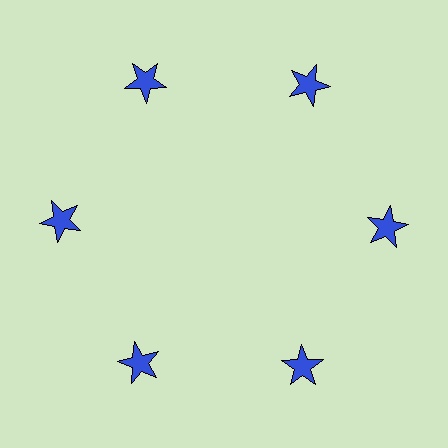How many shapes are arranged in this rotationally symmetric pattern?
There are 6 shapes, arranged in 6 groups of 1.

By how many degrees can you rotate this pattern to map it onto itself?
The pattern maps onto itself every 60 degrees of rotation.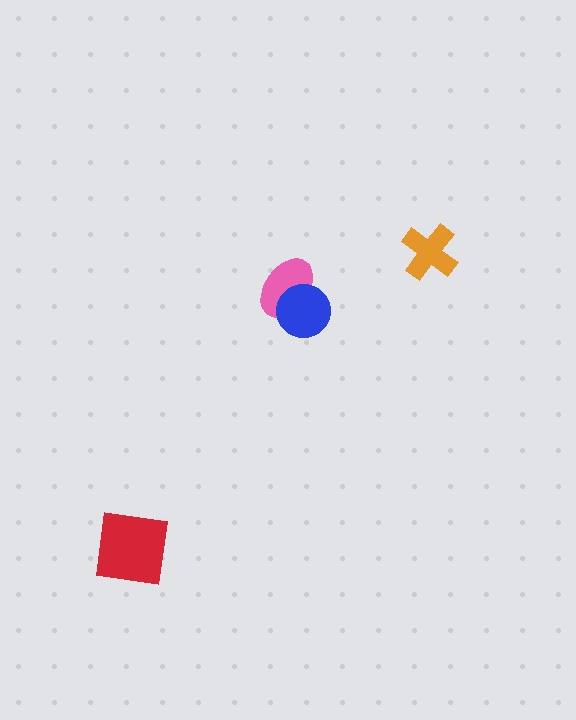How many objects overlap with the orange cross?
0 objects overlap with the orange cross.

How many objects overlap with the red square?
0 objects overlap with the red square.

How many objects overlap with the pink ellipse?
1 object overlaps with the pink ellipse.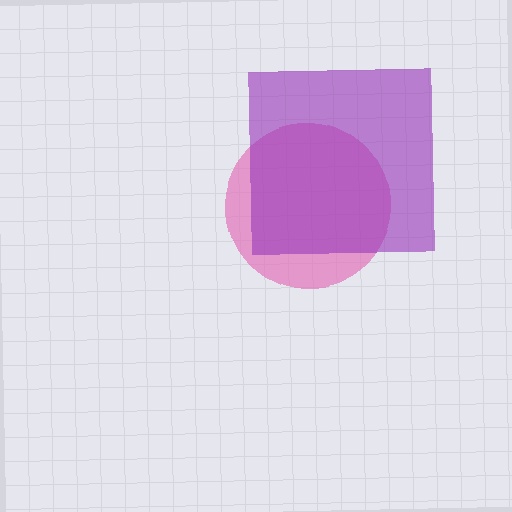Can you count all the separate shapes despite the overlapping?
Yes, there are 2 separate shapes.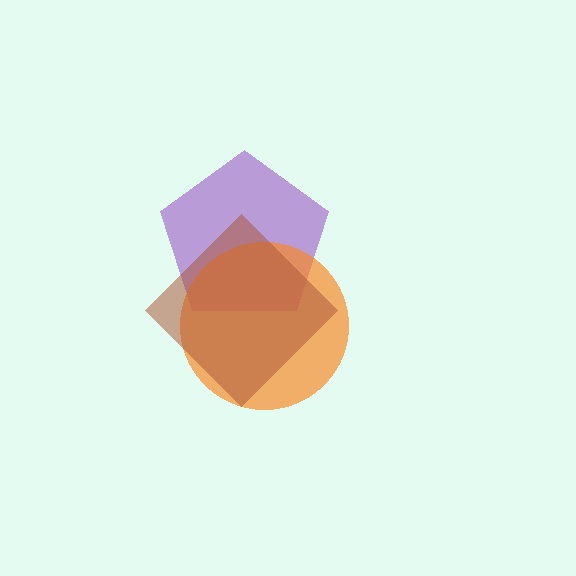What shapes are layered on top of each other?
The layered shapes are: a purple pentagon, an orange circle, a brown diamond.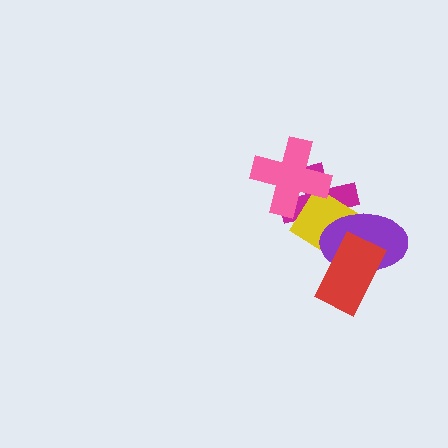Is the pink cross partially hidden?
No, no other shape covers it.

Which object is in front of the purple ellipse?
The red rectangle is in front of the purple ellipse.